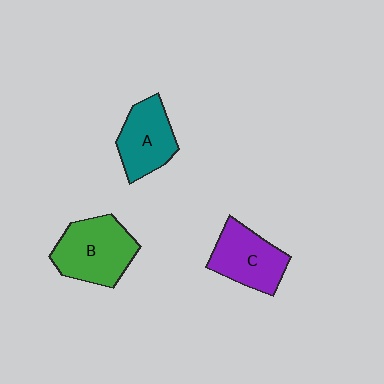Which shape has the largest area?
Shape B (green).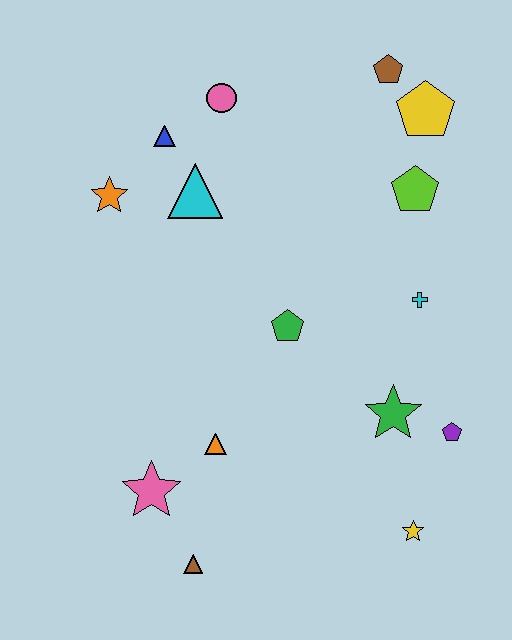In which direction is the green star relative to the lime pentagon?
The green star is below the lime pentagon.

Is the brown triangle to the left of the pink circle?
Yes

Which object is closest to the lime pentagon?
The yellow pentagon is closest to the lime pentagon.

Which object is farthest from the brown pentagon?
The brown triangle is farthest from the brown pentagon.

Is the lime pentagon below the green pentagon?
No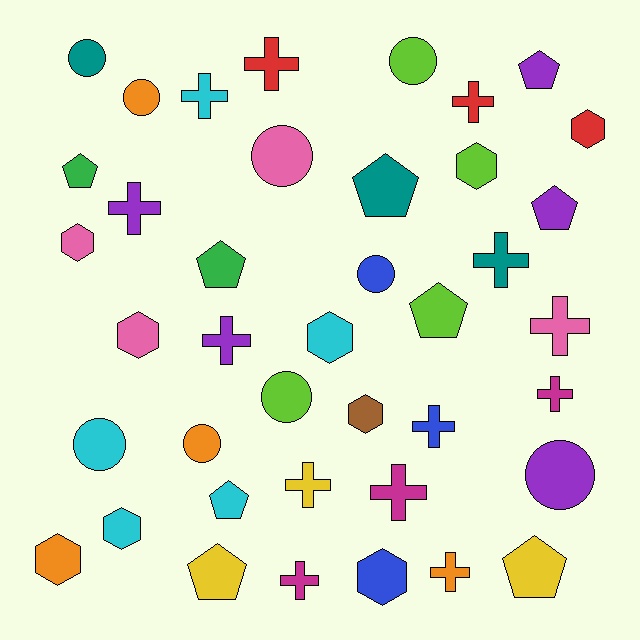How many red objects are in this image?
There are 3 red objects.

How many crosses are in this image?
There are 13 crosses.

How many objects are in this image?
There are 40 objects.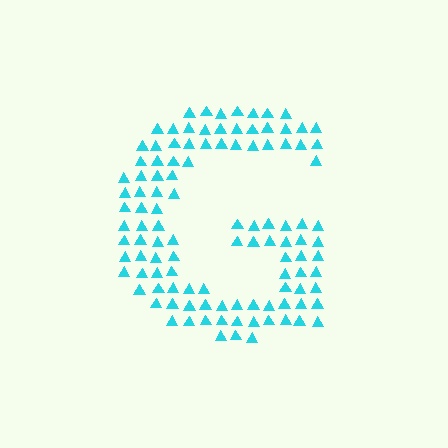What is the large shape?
The large shape is the letter G.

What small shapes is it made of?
It is made of small triangles.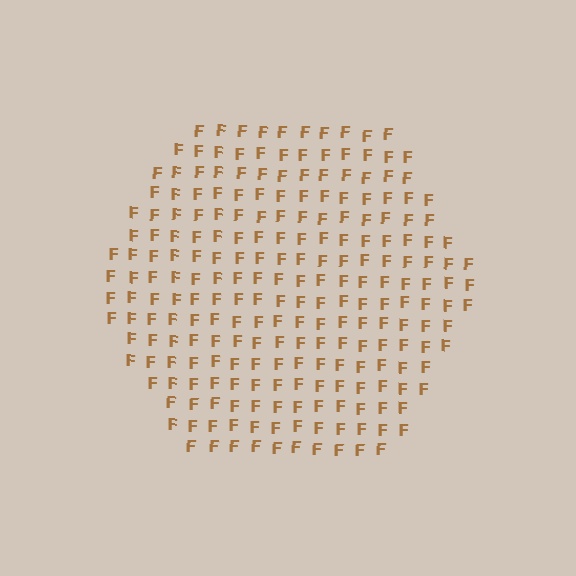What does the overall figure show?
The overall figure shows a hexagon.